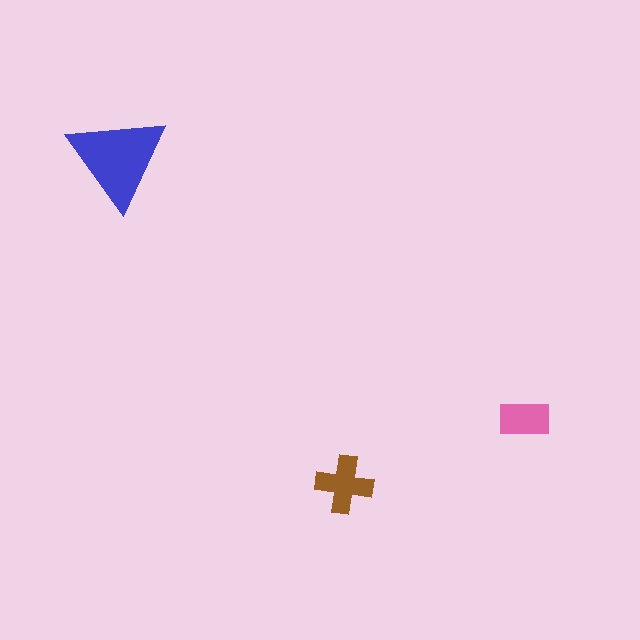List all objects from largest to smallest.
The blue triangle, the brown cross, the pink rectangle.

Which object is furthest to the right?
The pink rectangle is rightmost.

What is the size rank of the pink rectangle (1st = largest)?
3rd.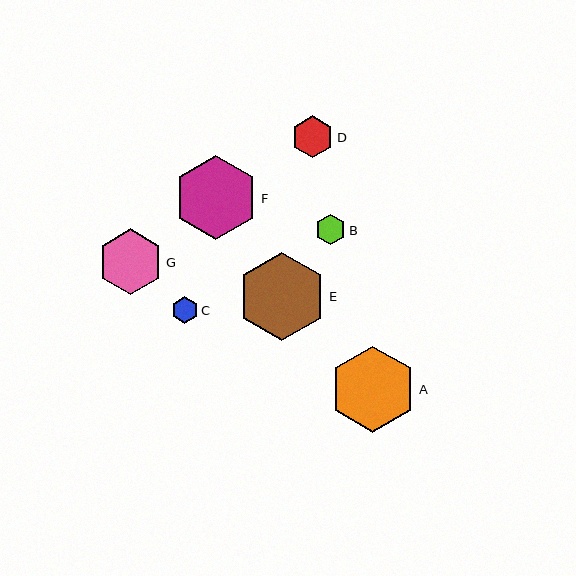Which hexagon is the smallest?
Hexagon C is the smallest with a size of approximately 26 pixels.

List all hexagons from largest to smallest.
From largest to smallest: E, A, F, G, D, B, C.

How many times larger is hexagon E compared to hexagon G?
Hexagon E is approximately 1.3 times the size of hexagon G.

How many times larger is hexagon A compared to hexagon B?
Hexagon A is approximately 2.8 times the size of hexagon B.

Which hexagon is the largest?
Hexagon E is the largest with a size of approximately 88 pixels.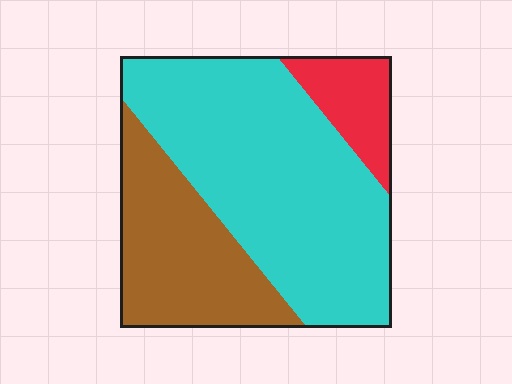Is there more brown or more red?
Brown.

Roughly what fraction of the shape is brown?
Brown takes up about one third (1/3) of the shape.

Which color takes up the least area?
Red, at roughly 10%.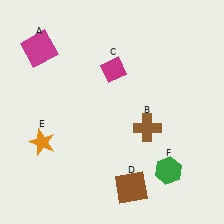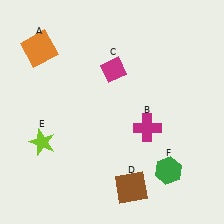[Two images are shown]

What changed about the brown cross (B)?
In Image 1, B is brown. In Image 2, it changed to magenta.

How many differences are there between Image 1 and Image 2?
There are 3 differences between the two images.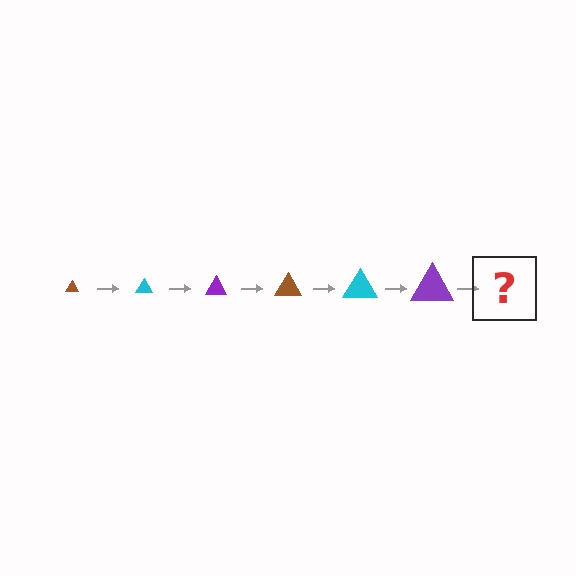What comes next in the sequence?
The next element should be a brown triangle, larger than the previous one.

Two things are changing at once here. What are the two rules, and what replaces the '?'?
The two rules are that the triangle grows larger each step and the color cycles through brown, cyan, and purple. The '?' should be a brown triangle, larger than the previous one.